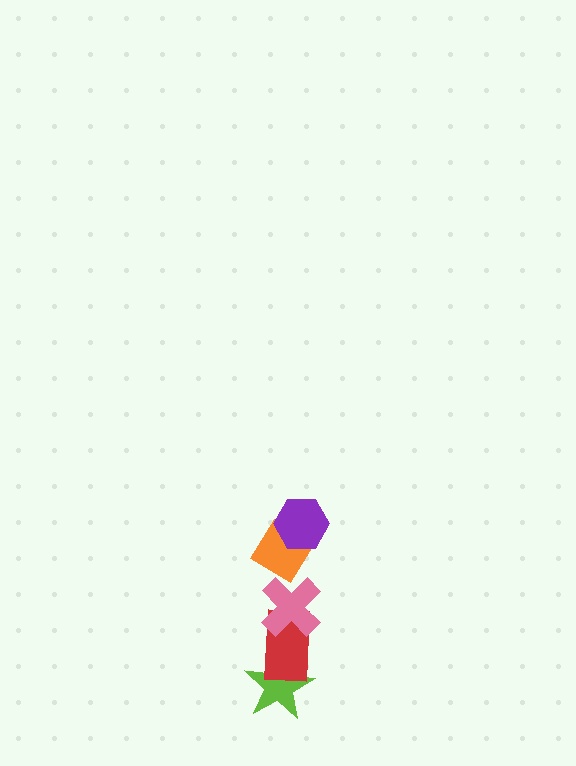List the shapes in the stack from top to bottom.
From top to bottom: the purple hexagon, the orange diamond, the pink cross, the red rectangle, the lime star.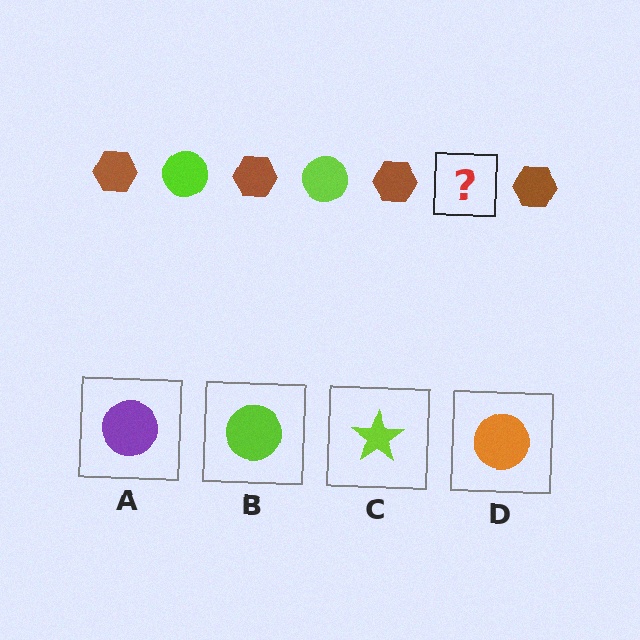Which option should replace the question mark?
Option B.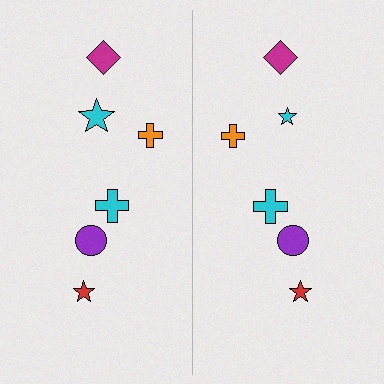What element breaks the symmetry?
The cyan star on the right side has a different size than its mirror counterpart.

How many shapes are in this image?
There are 12 shapes in this image.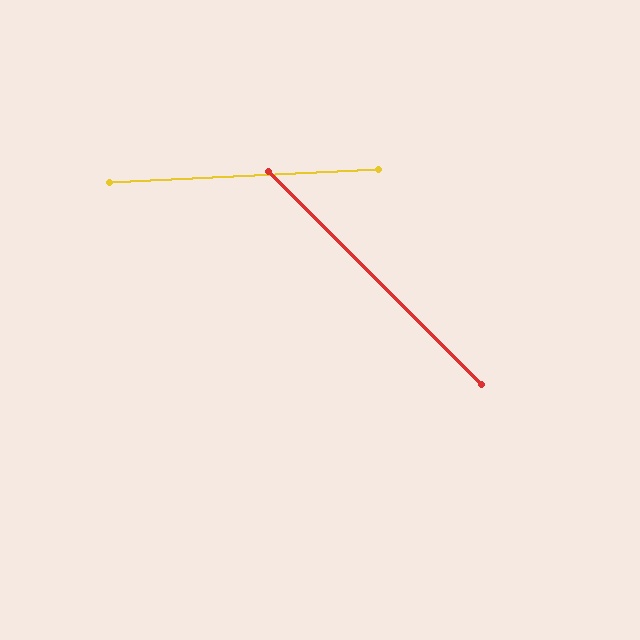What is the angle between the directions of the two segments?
Approximately 48 degrees.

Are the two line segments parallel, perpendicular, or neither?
Neither parallel nor perpendicular — they differ by about 48°.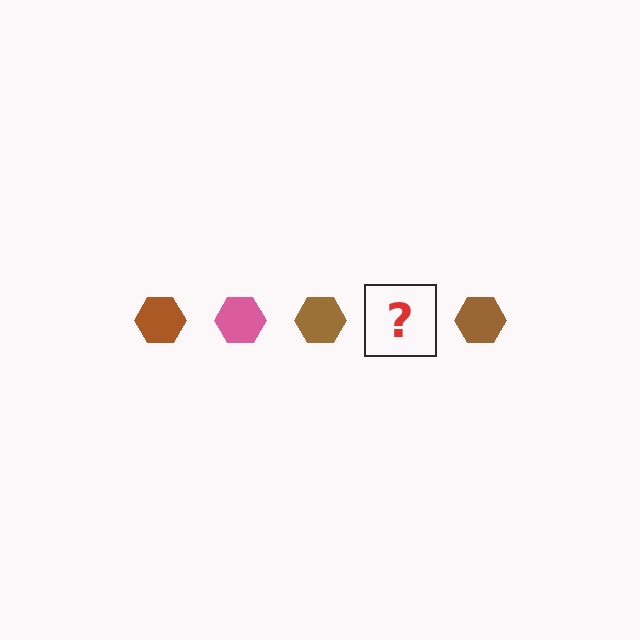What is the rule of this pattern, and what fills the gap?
The rule is that the pattern cycles through brown, pink hexagons. The gap should be filled with a pink hexagon.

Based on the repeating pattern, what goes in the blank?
The blank should be a pink hexagon.